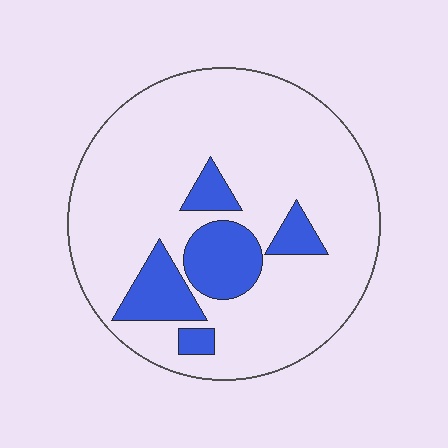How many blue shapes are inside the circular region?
5.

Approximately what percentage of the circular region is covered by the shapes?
Approximately 20%.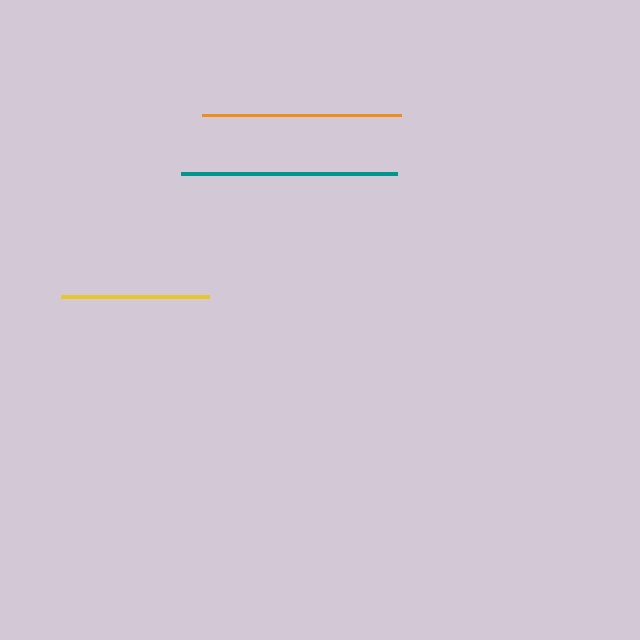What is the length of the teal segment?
The teal segment is approximately 216 pixels long.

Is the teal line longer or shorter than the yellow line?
The teal line is longer than the yellow line.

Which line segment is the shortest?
The yellow line is the shortest at approximately 148 pixels.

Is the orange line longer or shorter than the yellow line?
The orange line is longer than the yellow line.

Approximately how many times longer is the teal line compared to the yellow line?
The teal line is approximately 1.5 times the length of the yellow line.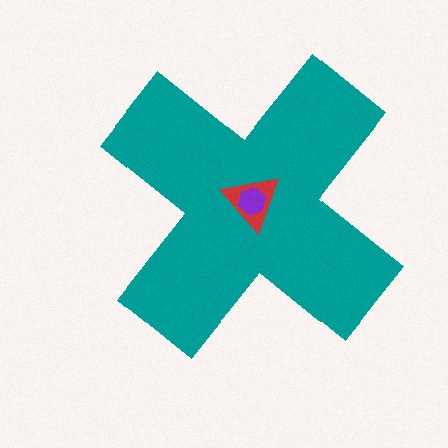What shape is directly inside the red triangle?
The purple hexagon.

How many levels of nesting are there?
3.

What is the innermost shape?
The purple hexagon.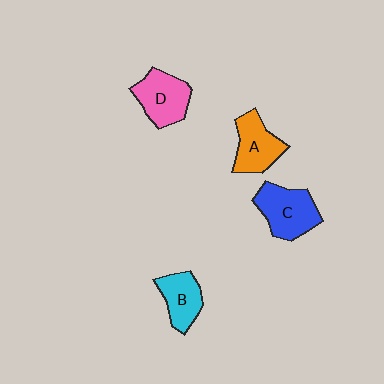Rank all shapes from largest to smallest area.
From largest to smallest: C (blue), D (pink), A (orange), B (cyan).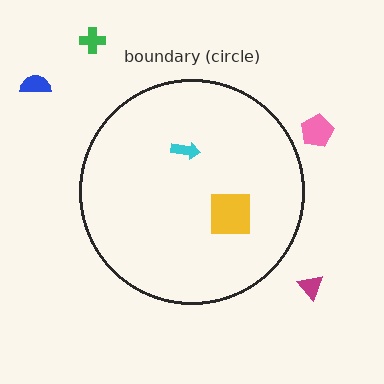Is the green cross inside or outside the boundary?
Outside.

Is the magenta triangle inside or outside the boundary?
Outside.